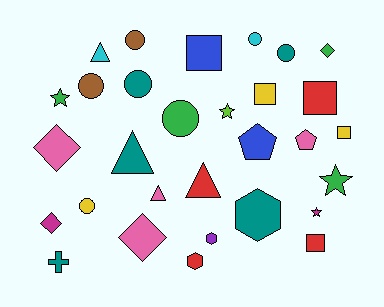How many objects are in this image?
There are 30 objects.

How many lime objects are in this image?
There is 1 lime object.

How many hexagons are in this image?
There are 3 hexagons.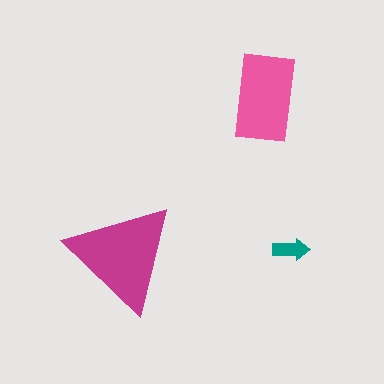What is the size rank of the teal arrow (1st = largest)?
3rd.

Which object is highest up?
The pink rectangle is topmost.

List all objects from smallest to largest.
The teal arrow, the pink rectangle, the magenta triangle.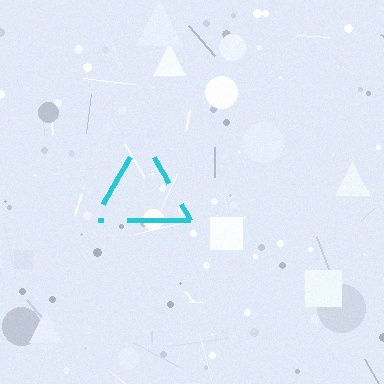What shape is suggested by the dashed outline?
The dashed outline suggests a triangle.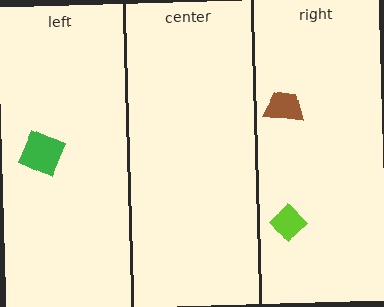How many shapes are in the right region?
2.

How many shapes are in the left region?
1.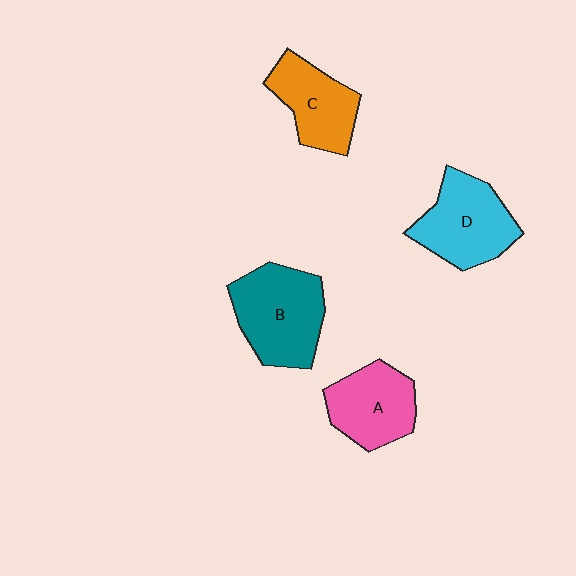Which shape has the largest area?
Shape B (teal).